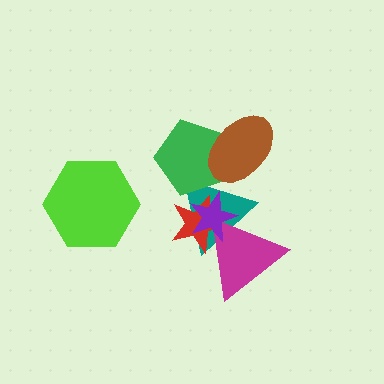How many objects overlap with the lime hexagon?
0 objects overlap with the lime hexagon.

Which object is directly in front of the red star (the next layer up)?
The magenta triangle is directly in front of the red star.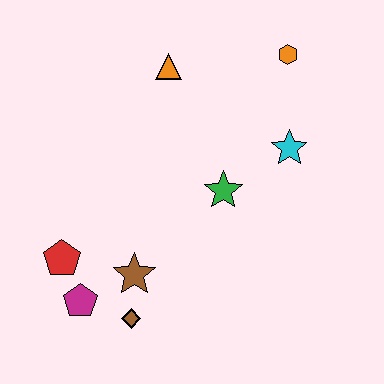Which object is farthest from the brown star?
The orange hexagon is farthest from the brown star.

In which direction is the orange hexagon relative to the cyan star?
The orange hexagon is above the cyan star.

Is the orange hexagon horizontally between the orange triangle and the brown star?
No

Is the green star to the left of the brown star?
No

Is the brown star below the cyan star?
Yes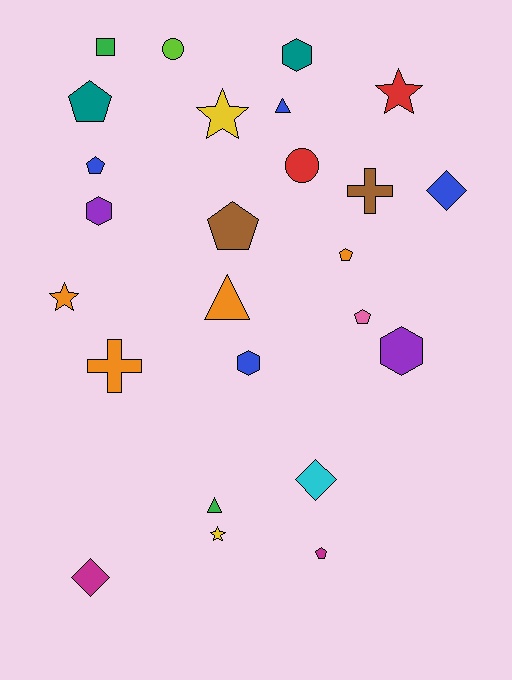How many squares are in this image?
There is 1 square.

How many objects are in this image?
There are 25 objects.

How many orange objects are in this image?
There are 4 orange objects.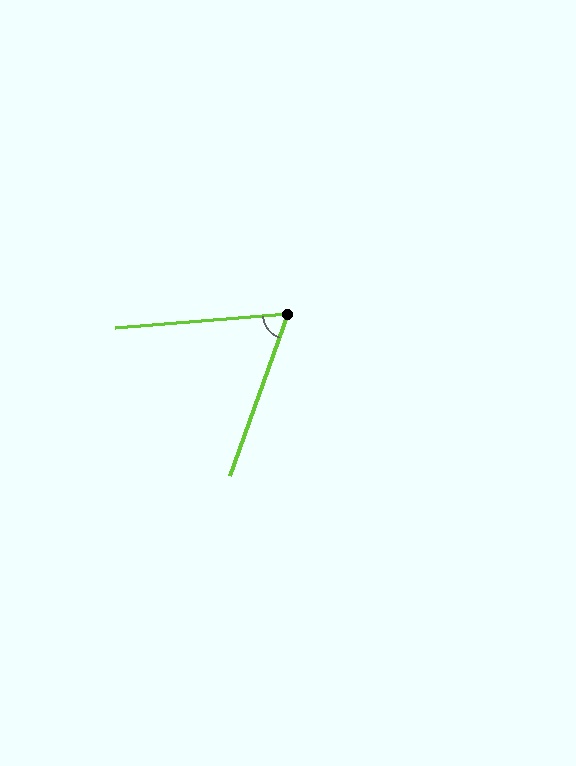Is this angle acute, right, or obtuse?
It is acute.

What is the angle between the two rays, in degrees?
Approximately 66 degrees.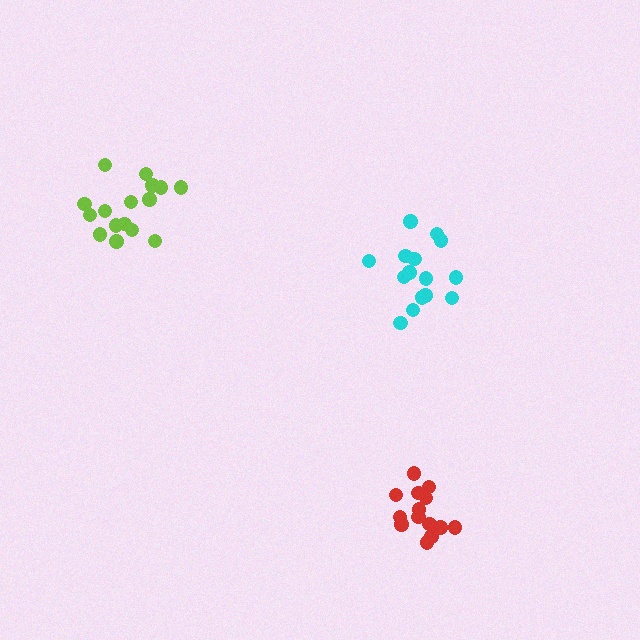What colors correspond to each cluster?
The clusters are colored: lime, cyan, red.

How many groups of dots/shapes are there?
There are 3 groups.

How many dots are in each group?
Group 1: 16 dots, Group 2: 15 dots, Group 3: 14 dots (45 total).